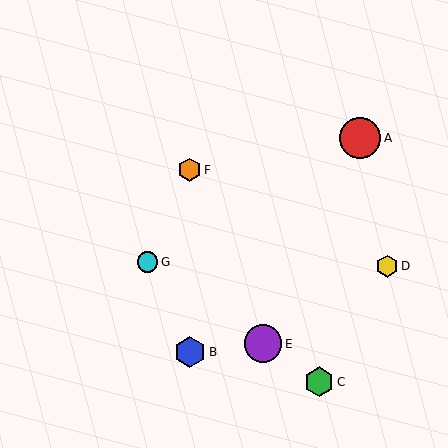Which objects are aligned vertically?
Objects B, F are aligned vertically.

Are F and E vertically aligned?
No, F is at x≈190 and E is at x≈263.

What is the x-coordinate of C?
Object C is at x≈319.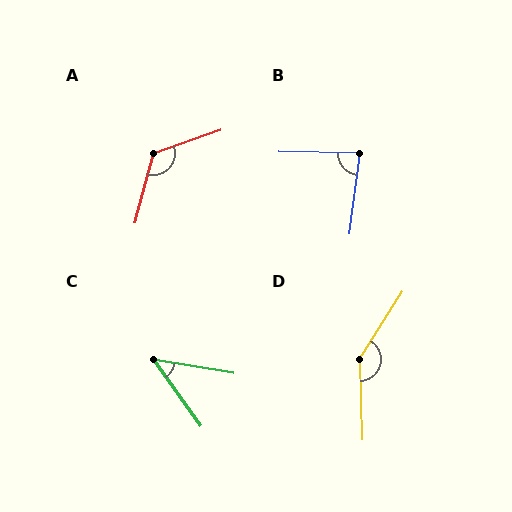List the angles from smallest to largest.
C (45°), B (84°), A (125°), D (146°).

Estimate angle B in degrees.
Approximately 84 degrees.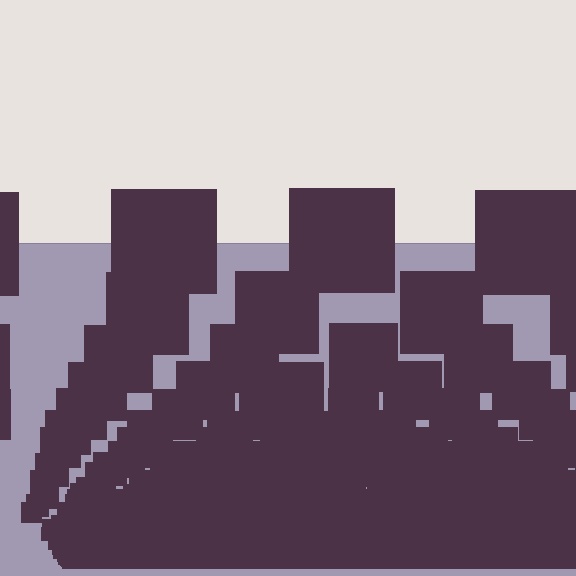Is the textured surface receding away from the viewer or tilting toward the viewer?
The surface appears to tilt toward the viewer. Texture elements get larger and sparser toward the top.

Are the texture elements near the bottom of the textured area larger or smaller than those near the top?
Smaller. The gradient is inverted — elements near the bottom are smaller and denser.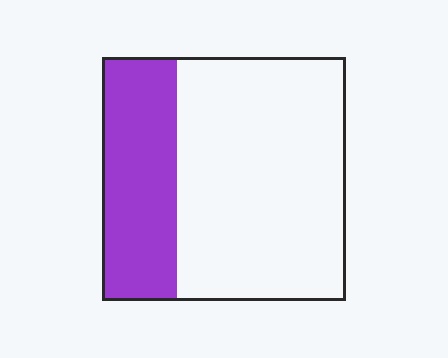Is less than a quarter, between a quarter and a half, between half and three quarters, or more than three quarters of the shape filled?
Between a quarter and a half.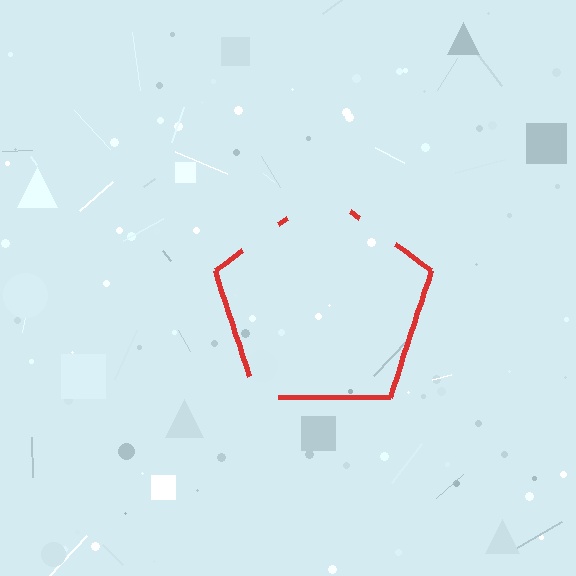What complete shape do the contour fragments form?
The contour fragments form a pentagon.